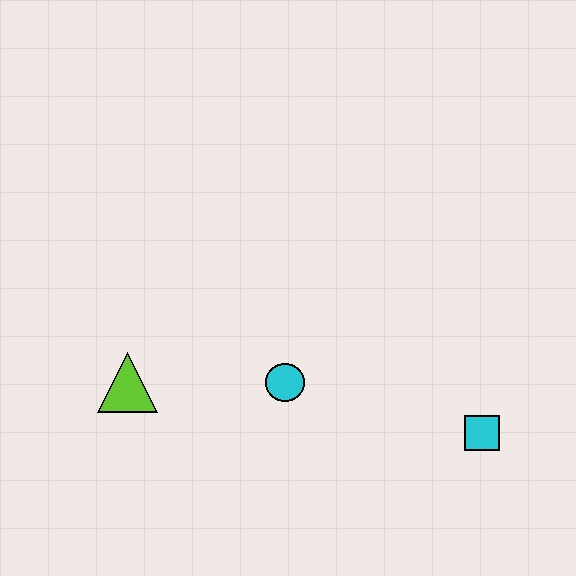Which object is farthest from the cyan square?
The lime triangle is farthest from the cyan square.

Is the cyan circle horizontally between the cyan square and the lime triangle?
Yes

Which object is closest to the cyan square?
The cyan circle is closest to the cyan square.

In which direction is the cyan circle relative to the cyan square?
The cyan circle is to the left of the cyan square.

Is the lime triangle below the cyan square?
No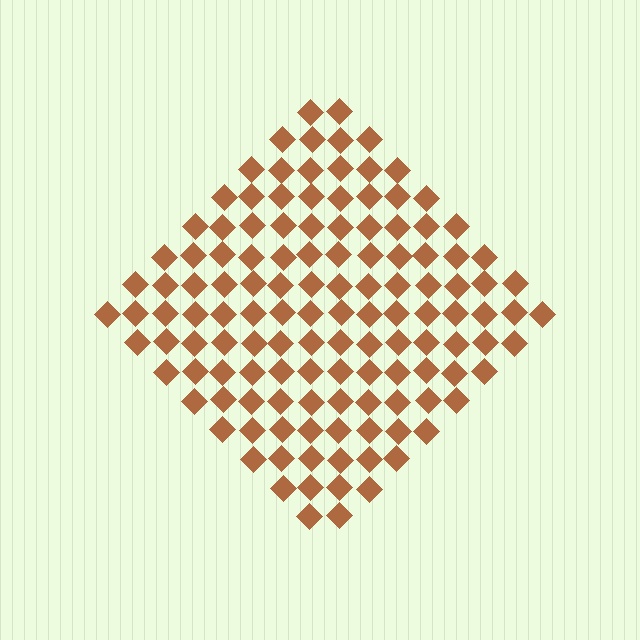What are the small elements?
The small elements are diamonds.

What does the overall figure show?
The overall figure shows a diamond.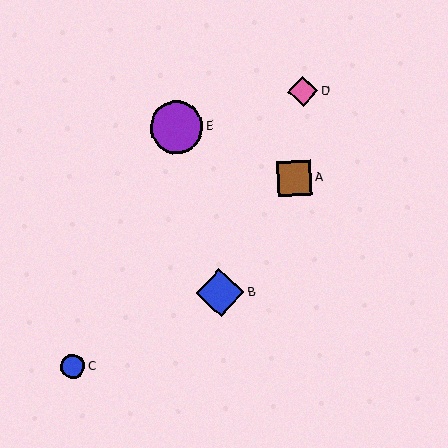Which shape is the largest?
The purple circle (labeled E) is the largest.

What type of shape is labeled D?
Shape D is a pink diamond.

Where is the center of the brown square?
The center of the brown square is at (294, 178).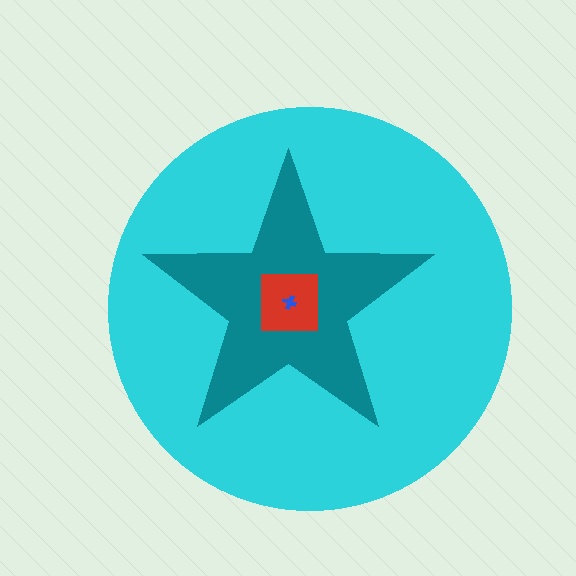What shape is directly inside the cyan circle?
The teal star.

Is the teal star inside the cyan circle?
Yes.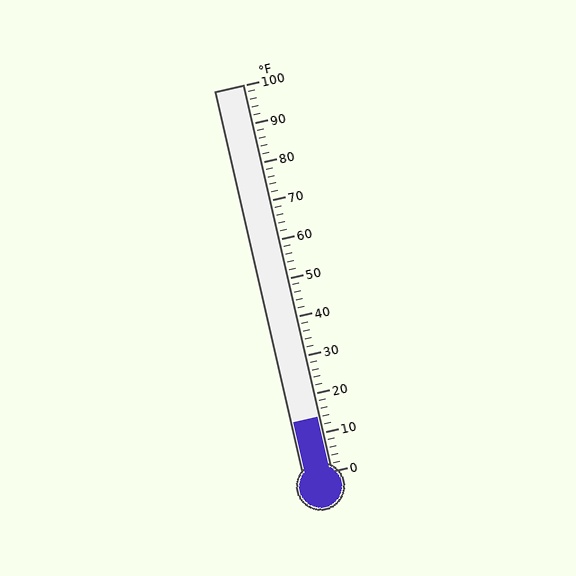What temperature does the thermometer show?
The thermometer shows approximately 14°F.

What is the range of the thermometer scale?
The thermometer scale ranges from 0°F to 100°F.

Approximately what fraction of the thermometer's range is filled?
The thermometer is filled to approximately 15% of its range.